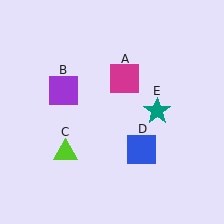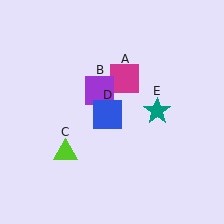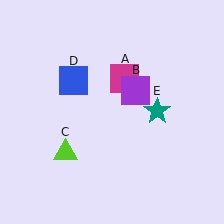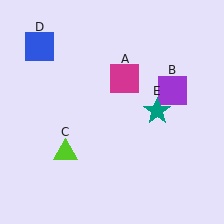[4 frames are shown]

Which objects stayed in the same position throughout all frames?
Magenta square (object A) and lime triangle (object C) and teal star (object E) remained stationary.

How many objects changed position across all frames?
2 objects changed position: purple square (object B), blue square (object D).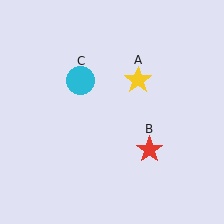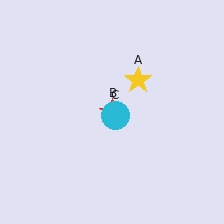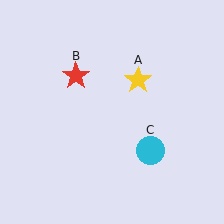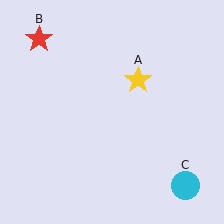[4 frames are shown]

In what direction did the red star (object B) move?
The red star (object B) moved up and to the left.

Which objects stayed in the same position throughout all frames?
Yellow star (object A) remained stationary.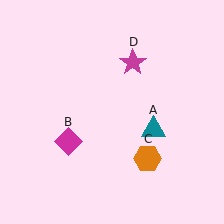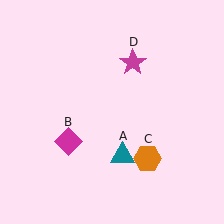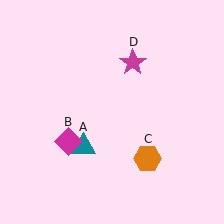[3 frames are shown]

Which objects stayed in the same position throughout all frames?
Magenta diamond (object B) and orange hexagon (object C) and magenta star (object D) remained stationary.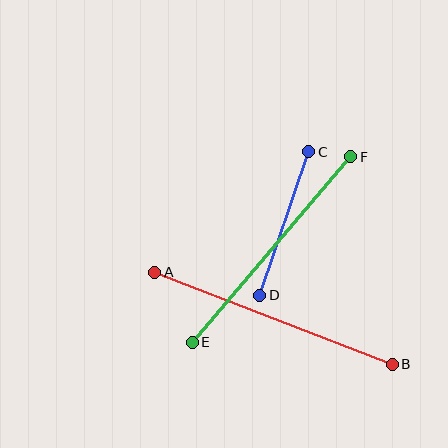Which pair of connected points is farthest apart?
Points A and B are farthest apart.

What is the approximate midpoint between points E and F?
The midpoint is at approximately (272, 249) pixels.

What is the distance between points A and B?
The distance is approximately 254 pixels.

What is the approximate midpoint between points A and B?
The midpoint is at approximately (273, 318) pixels.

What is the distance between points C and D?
The distance is approximately 152 pixels.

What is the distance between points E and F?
The distance is approximately 244 pixels.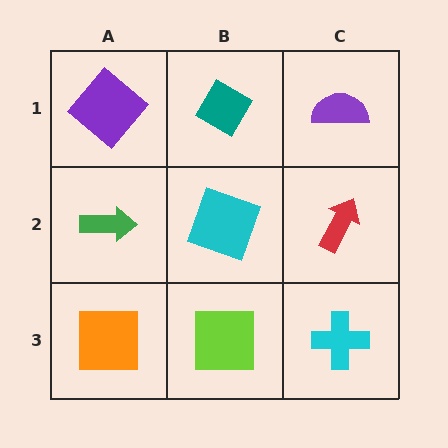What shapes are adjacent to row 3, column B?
A cyan square (row 2, column B), an orange square (row 3, column A), a cyan cross (row 3, column C).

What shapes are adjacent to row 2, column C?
A purple semicircle (row 1, column C), a cyan cross (row 3, column C), a cyan square (row 2, column B).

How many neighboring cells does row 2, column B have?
4.